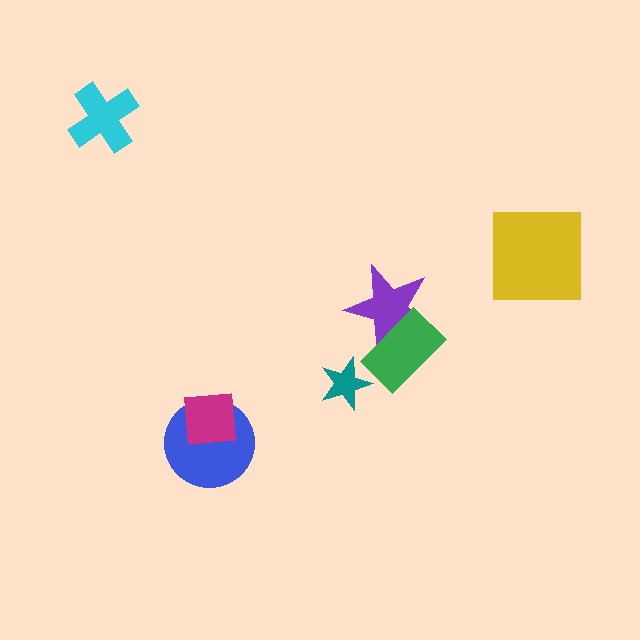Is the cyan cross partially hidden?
No, no other shape covers it.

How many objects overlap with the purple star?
1 object overlaps with the purple star.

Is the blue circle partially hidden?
Yes, it is partially covered by another shape.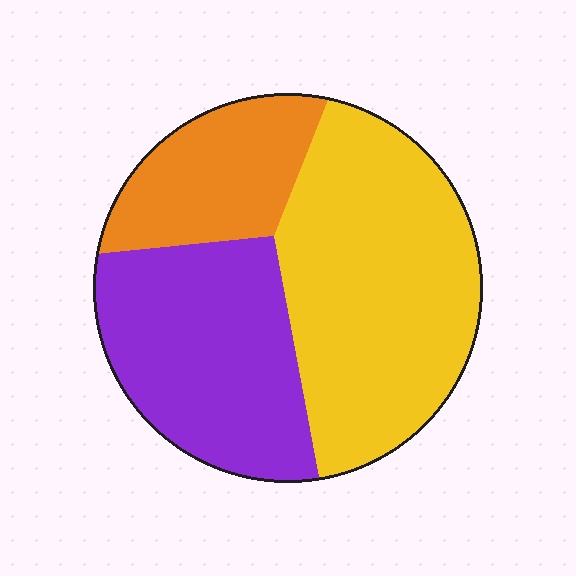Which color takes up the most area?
Yellow, at roughly 45%.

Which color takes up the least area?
Orange, at roughly 20%.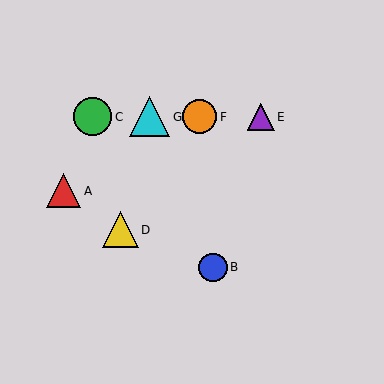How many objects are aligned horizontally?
4 objects (C, E, F, G) are aligned horizontally.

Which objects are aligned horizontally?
Objects C, E, F, G are aligned horizontally.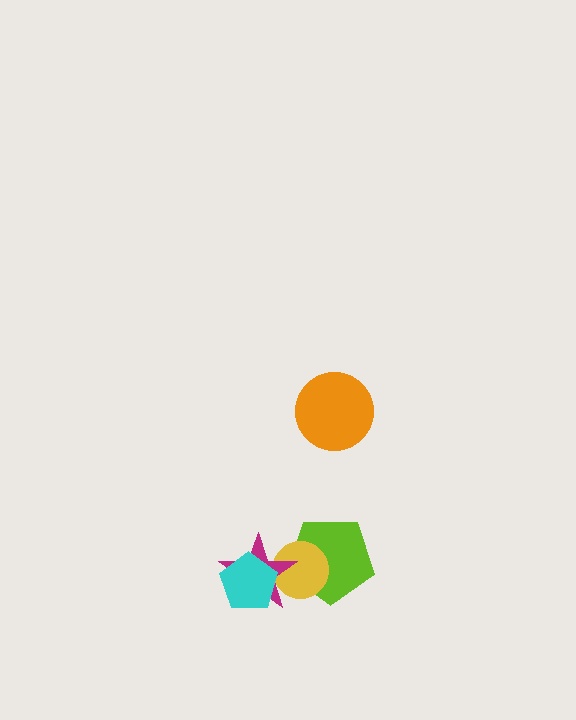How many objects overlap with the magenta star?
3 objects overlap with the magenta star.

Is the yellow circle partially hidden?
Yes, it is partially covered by another shape.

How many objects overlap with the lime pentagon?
2 objects overlap with the lime pentagon.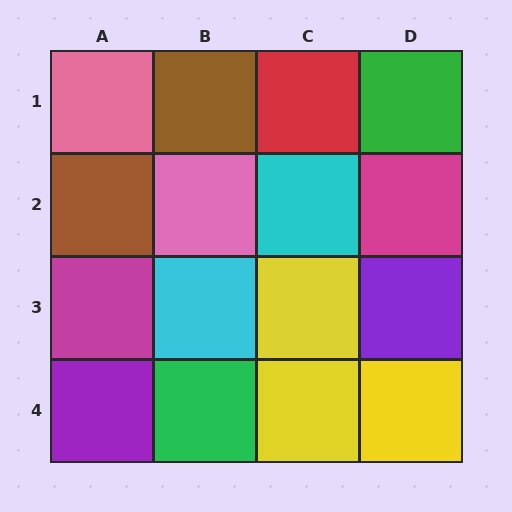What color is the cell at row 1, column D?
Green.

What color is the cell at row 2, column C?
Cyan.